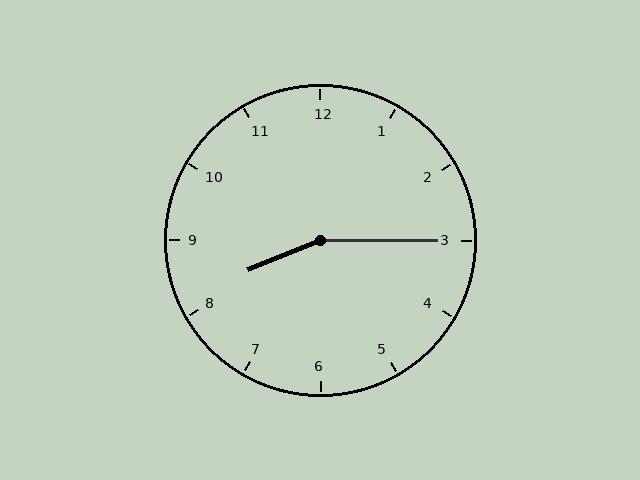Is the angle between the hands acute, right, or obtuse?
It is obtuse.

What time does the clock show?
8:15.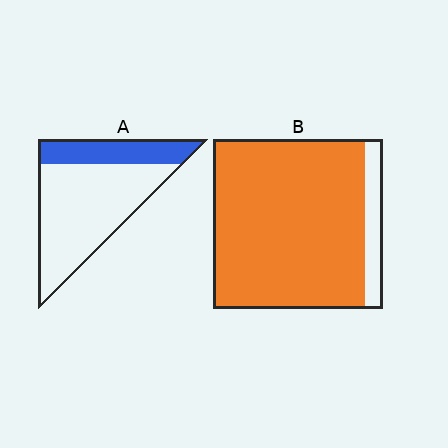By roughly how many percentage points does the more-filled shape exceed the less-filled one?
By roughly 60 percentage points (B over A).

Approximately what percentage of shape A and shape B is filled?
A is approximately 25% and B is approximately 90%.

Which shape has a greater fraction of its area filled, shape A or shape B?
Shape B.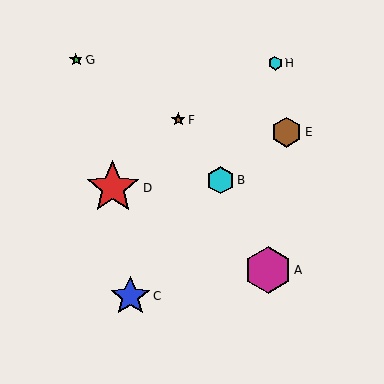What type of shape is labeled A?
Shape A is a magenta hexagon.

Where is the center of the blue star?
The center of the blue star is at (131, 297).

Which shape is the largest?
The red star (labeled D) is the largest.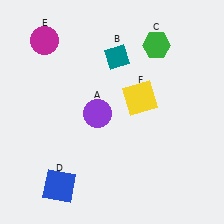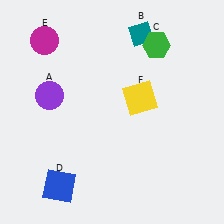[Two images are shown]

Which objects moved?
The objects that moved are: the purple circle (A), the teal diamond (B).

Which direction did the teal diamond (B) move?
The teal diamond (B) moved right.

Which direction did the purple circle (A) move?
The purple circle (A) moved left.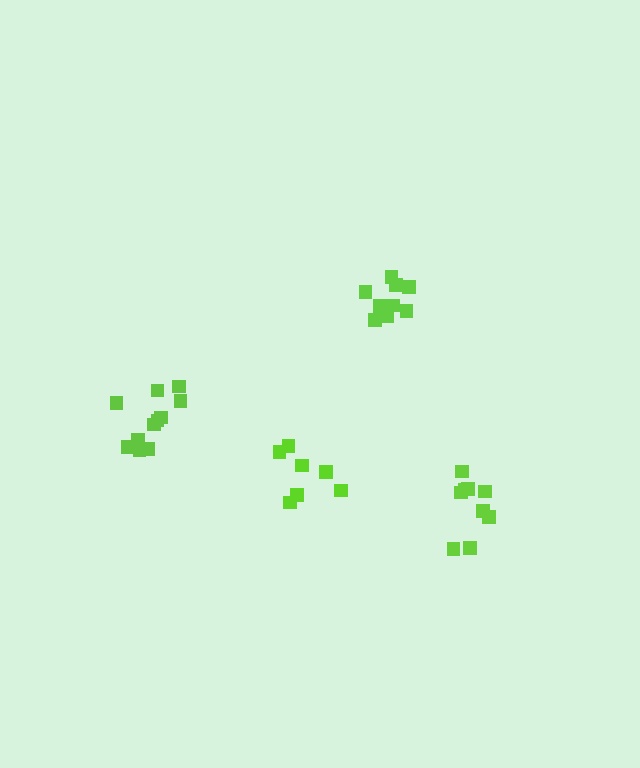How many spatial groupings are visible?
There are 4 spatial groupings.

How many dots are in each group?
Group 1: 12 dots, Group 2: 9 dots, Group 3: 7 dots, Group 4: 9 dots (37 total).